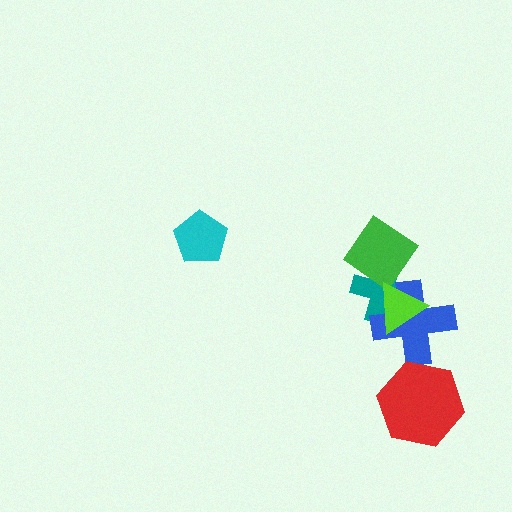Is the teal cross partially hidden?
Yes, it is partially covered by another shape.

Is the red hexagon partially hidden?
No, no other shape covers it.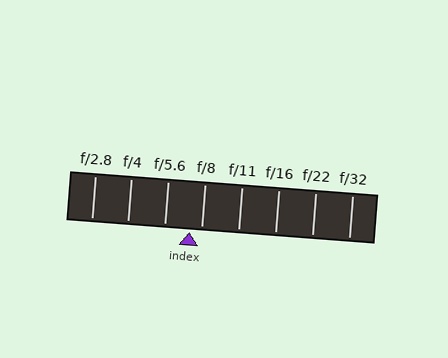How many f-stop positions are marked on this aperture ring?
There are 8 f-stop positions marked.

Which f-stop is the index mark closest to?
The index mark is closest to f/8.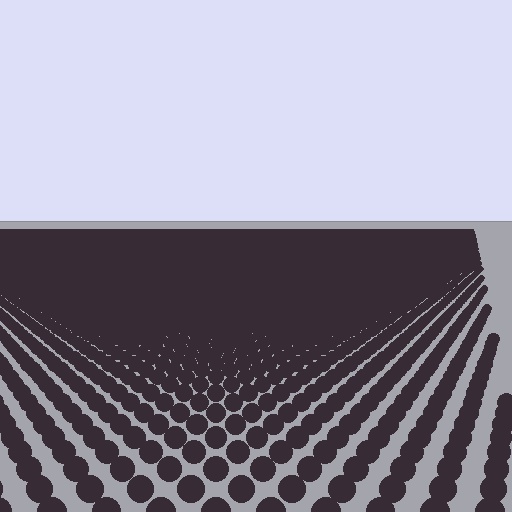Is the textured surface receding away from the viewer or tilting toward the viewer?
The surface is receding away from the viewer. Texture elements get smaller and denser toward the top.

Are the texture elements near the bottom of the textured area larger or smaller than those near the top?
Larger. Near the bottom, elements are closer to the viewer and appear at a bigger on-screen size.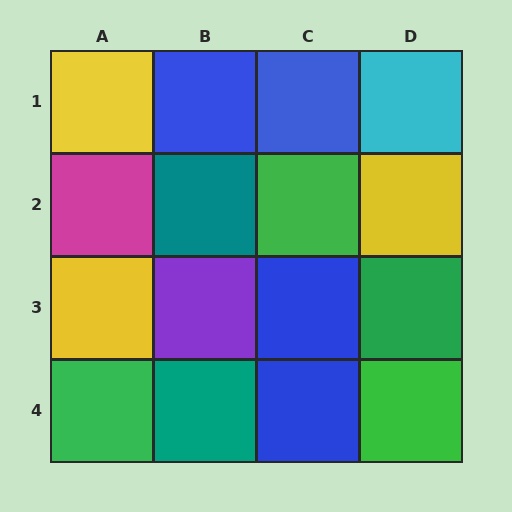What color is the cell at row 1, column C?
Blue.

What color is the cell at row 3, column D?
Green.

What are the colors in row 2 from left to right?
Magenta, teal, green, yellow.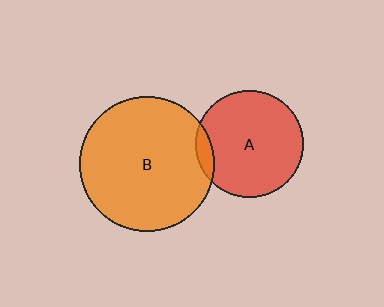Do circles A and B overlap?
Yes.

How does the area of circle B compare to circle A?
Approximately 1.6 times.